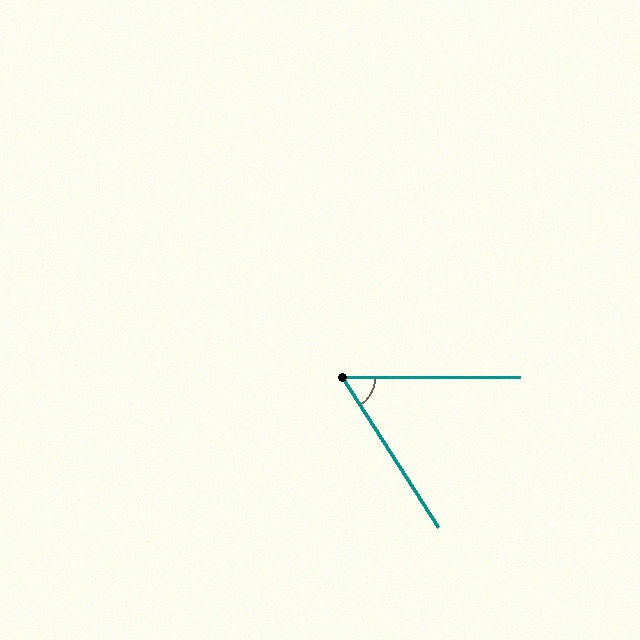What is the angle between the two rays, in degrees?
Approximately 58 degrees.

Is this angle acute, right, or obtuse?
It is acute.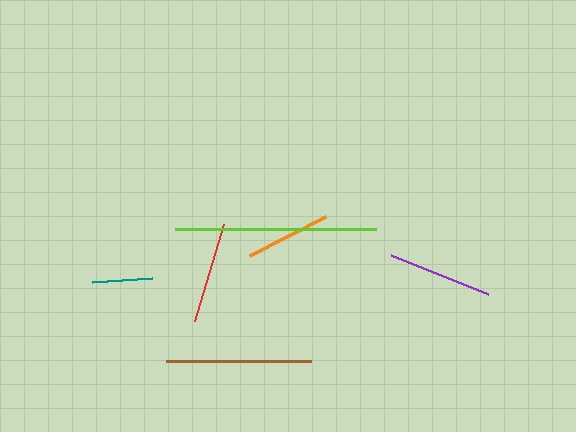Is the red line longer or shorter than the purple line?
The purple line is longer than the red line.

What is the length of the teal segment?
The teal segment is approximately 61 pixels long.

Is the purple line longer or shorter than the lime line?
The lime line is longer than the purple line.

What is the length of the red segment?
The red segment is approximately 102 pixels long.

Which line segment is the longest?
The lime line is the longest at approximately 201 pixels.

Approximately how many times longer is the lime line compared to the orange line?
The lime line is approximately 2.4 times the length of the orange line.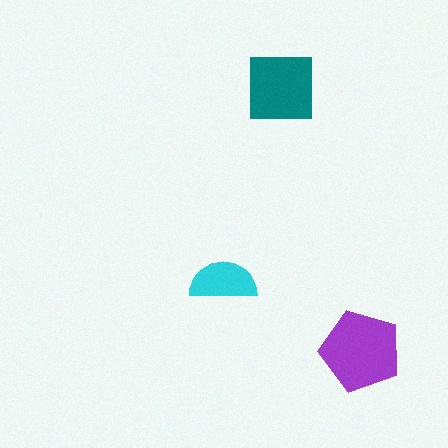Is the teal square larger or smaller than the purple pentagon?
Smaller.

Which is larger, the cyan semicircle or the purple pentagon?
The purple pentagon.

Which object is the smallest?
The cyan semicircle.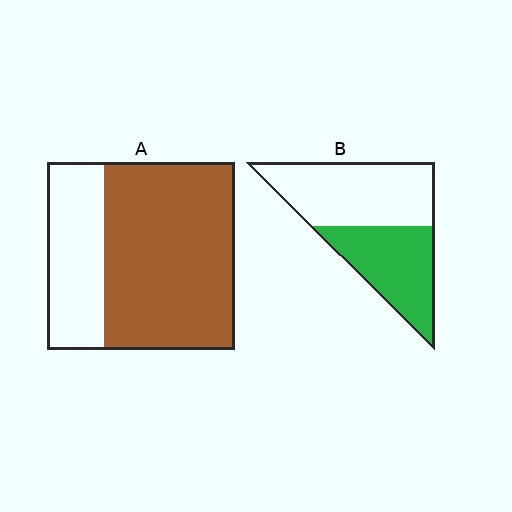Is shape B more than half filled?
No.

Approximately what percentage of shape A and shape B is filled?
A is approximately 70% and B is approximately 45%.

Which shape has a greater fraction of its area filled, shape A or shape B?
Shape A.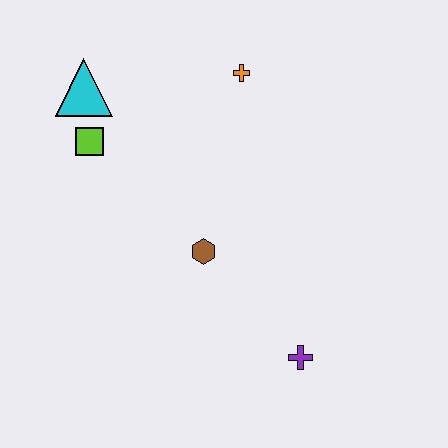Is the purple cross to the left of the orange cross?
No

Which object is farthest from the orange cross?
The purple cross is farthest from the orange cross.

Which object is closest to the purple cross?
The brown hexagon is closest to the purple cross.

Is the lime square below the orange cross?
Yes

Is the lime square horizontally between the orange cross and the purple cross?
No